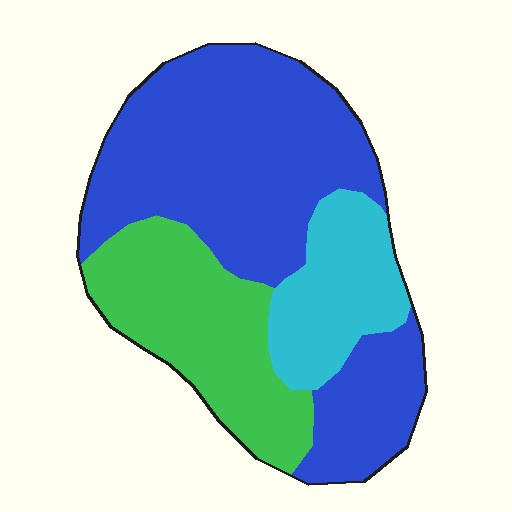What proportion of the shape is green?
Green covers roughly 25% of the shape.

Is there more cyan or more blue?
Blue.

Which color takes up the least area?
Cyan, at roughly 15%.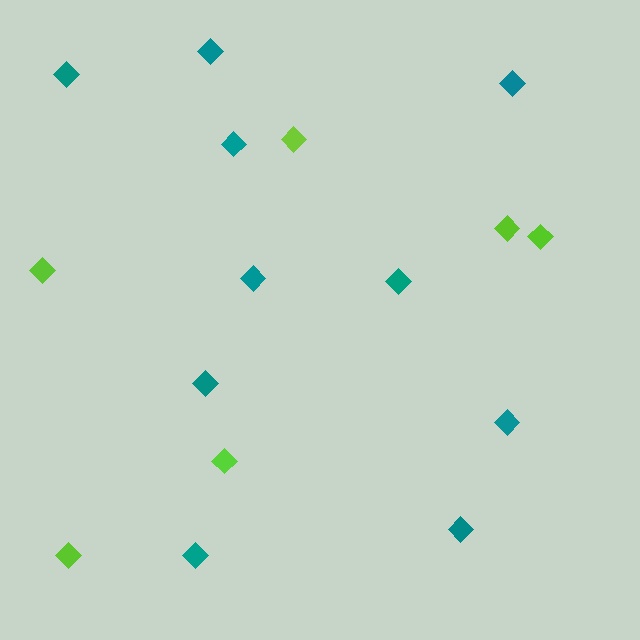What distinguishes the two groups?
There are 2 groups: one group of teal diamonds (10) and one group of lime diamonds (6).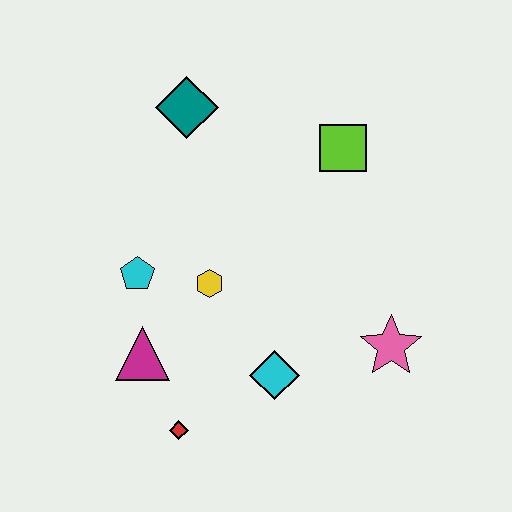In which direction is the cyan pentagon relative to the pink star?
The cyan pentagon is to the left of the pink star.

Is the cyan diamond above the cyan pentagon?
No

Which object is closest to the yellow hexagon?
The cyan pentagon is closest to the yellow hexagon.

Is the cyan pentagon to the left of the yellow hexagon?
Yes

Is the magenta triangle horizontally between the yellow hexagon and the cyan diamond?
No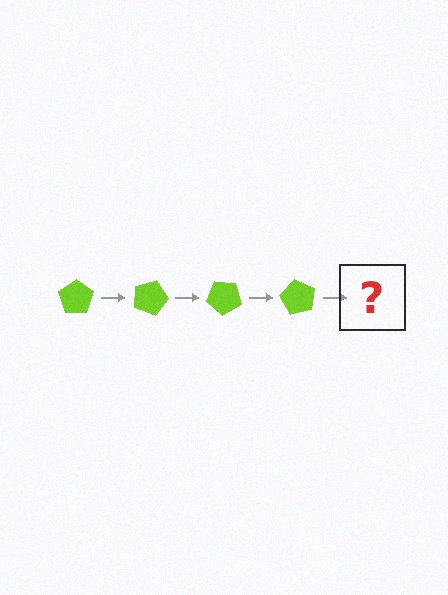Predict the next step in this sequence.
The next step is a lime pentagon rotated 80 degrees.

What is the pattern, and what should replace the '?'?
The pattern is that the pentagon rotates 20 degrees each step. The '?' should be a lime pentagon rotated 80 degrees.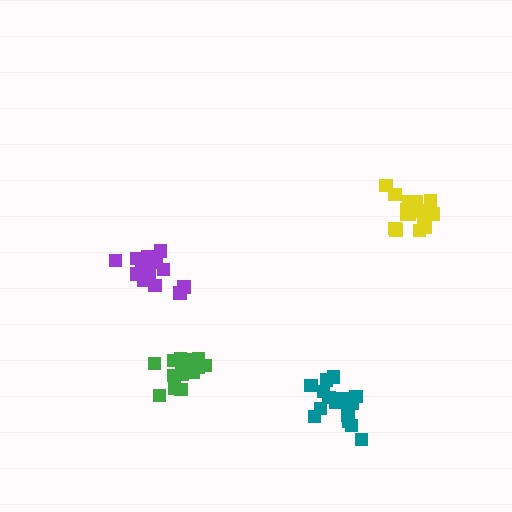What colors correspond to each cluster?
The clusters are colored: green, purple, teal, yellow.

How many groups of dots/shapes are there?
There are 4 groups.